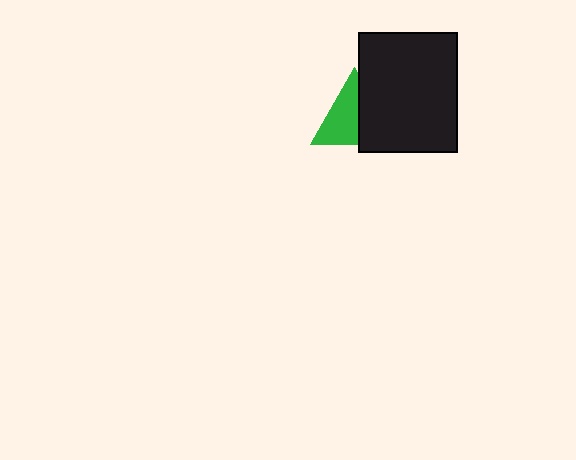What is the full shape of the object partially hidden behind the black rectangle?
The partially hidden object is a green triangle.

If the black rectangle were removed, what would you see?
You would see the complete green triangle.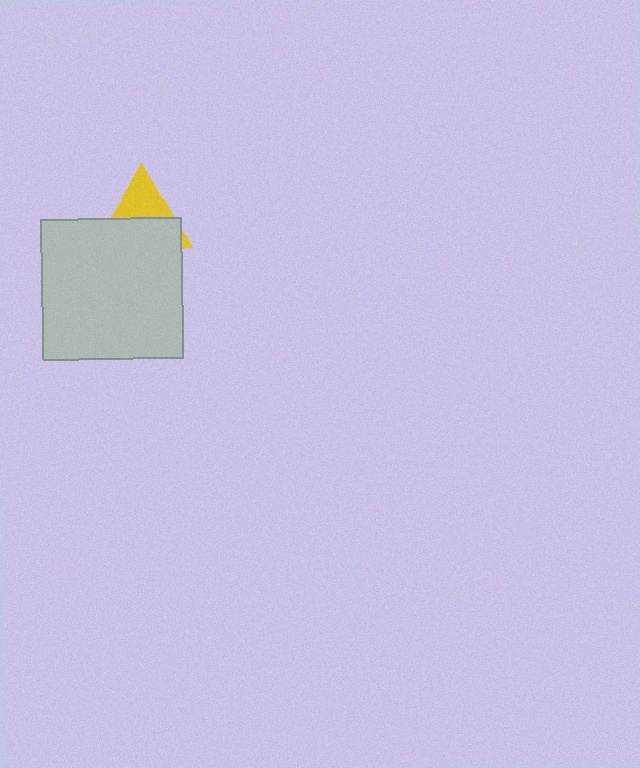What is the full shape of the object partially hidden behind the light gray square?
The partially hidden object is a yellow triangle.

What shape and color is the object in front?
The object in front is a light gray square.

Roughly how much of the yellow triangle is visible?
A small part of it is visible (roughly 42%).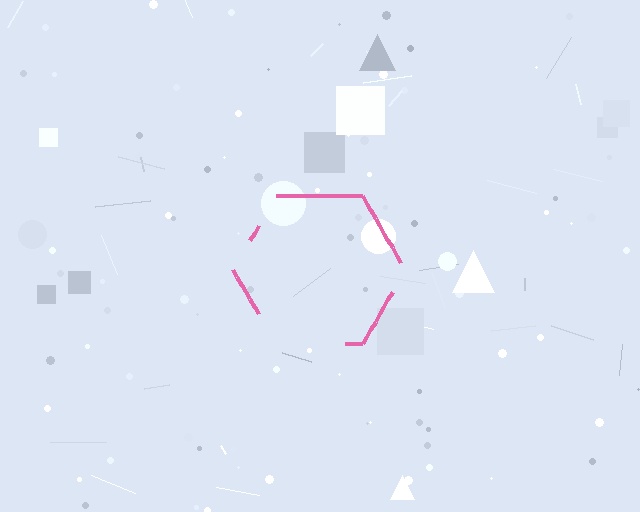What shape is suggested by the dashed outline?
The dashed outline suggests a hexagon.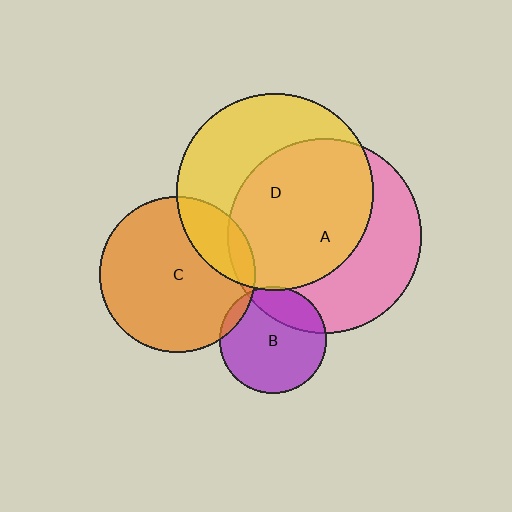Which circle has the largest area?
Circle D (yellow).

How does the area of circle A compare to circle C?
Approximately 1.5 times.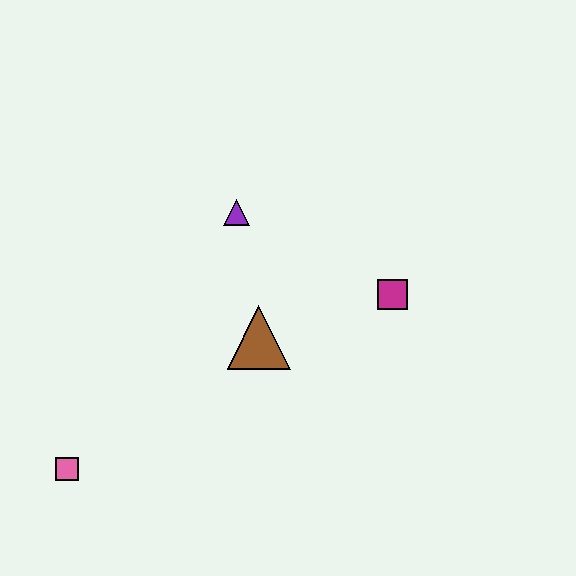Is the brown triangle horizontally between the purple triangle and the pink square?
No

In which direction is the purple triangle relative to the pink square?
The purple triangle is above the pink square.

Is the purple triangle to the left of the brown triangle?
Yes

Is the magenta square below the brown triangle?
No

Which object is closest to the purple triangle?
The brown triangle is closest to the purple triangle.